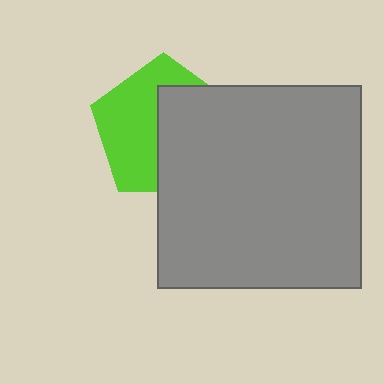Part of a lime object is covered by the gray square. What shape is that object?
It is a pentagon.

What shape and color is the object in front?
The object in front is a gray square.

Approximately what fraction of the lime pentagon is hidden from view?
Roughly 49% of the lime pentagon is hidden behind the gray square.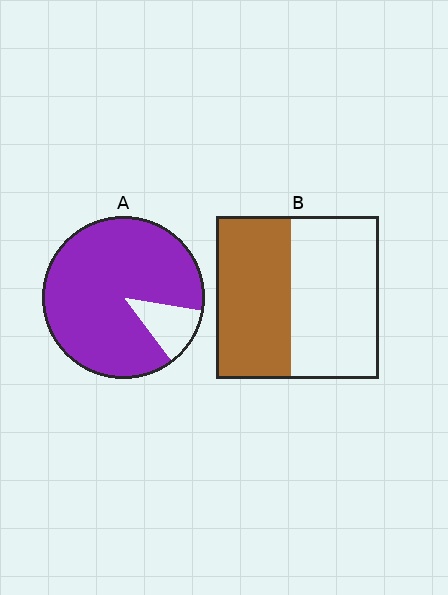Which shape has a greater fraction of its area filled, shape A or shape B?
Shape A.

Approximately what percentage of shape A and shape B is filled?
A is approximately 90% and B is approximately 45%.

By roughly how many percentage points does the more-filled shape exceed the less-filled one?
By roughly 40 percentage points (A over B).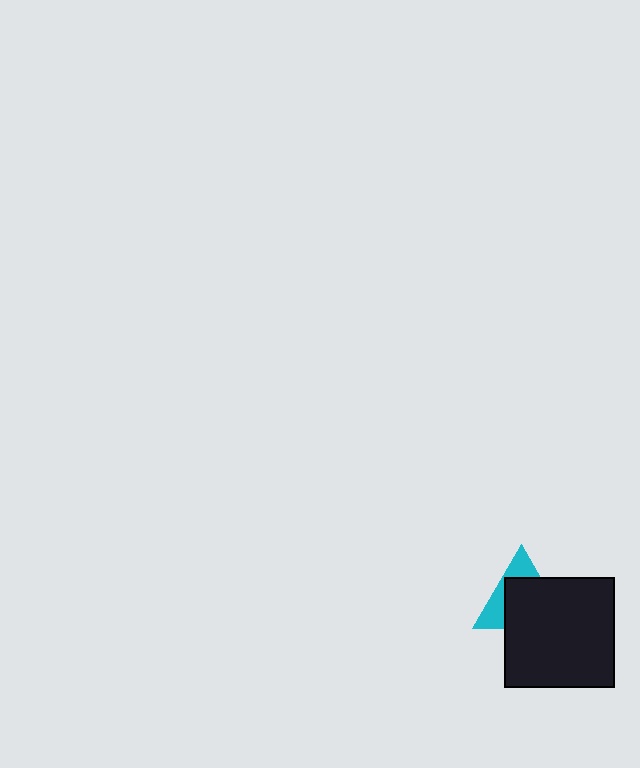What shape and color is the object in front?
The object in front is a black square.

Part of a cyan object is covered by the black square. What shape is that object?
It is a triangle.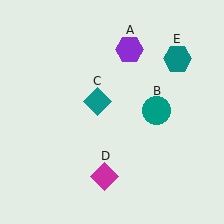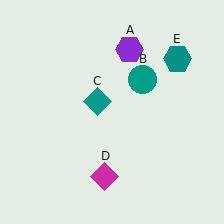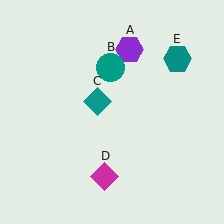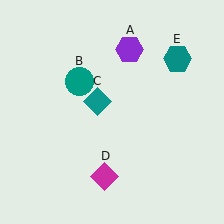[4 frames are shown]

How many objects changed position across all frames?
1 object changed position: teal circle (object B).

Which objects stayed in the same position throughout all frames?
Purple hexagon (object A) and teal diamond (object C) and magenta diamond (object D) and teal hexagon (object E) remained stationary.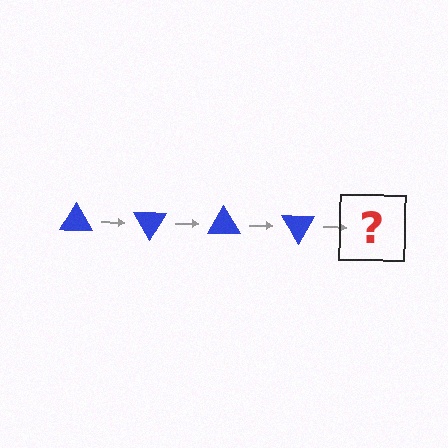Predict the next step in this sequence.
The next step is a blue triangle rotated 240 degrees.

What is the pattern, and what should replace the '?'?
The pattern is that the triangle rotates 60 degrees each step. The '?' should be a blue triangle rotated 240 degrees.